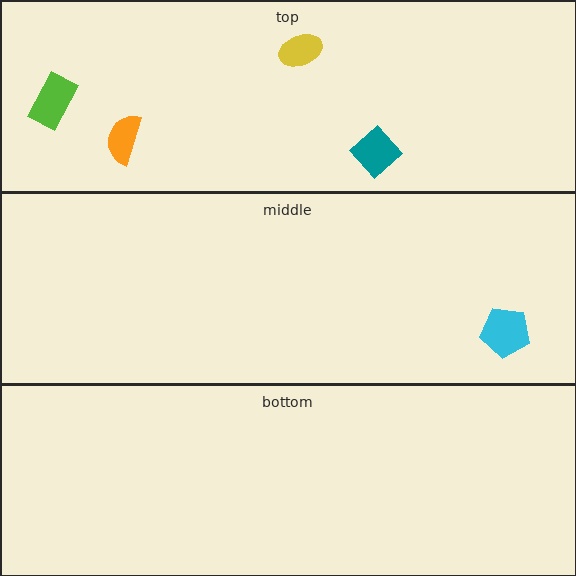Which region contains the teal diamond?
The top region.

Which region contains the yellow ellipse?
The top region.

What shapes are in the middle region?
The cyan pentagon.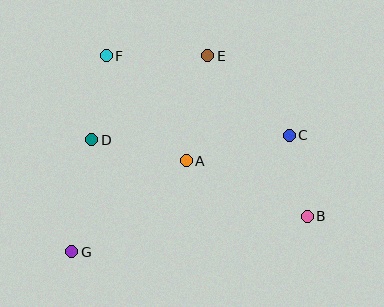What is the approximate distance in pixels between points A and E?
The distance between A and E is approximately 107 pixels.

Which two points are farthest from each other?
Points B and F are farthest from each other.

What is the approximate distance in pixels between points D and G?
The distance between D and G is approximately 114 pixels.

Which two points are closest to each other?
Points B and C are closest to each other.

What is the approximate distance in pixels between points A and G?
The distance between A and G is approximately 146 pixels.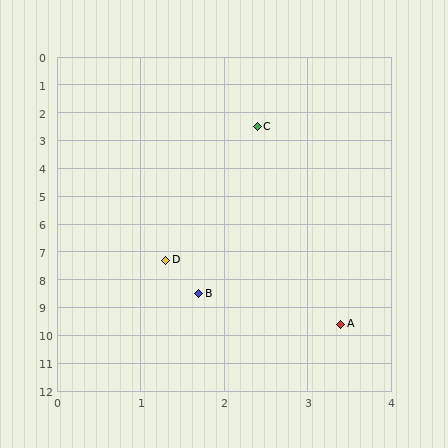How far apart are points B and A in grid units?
Points B and A are about 2.0 grid units apart.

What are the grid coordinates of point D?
Point D is at approximately (1.3, 7.3).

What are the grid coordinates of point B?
Point B is at approximately (1.7, 8.5).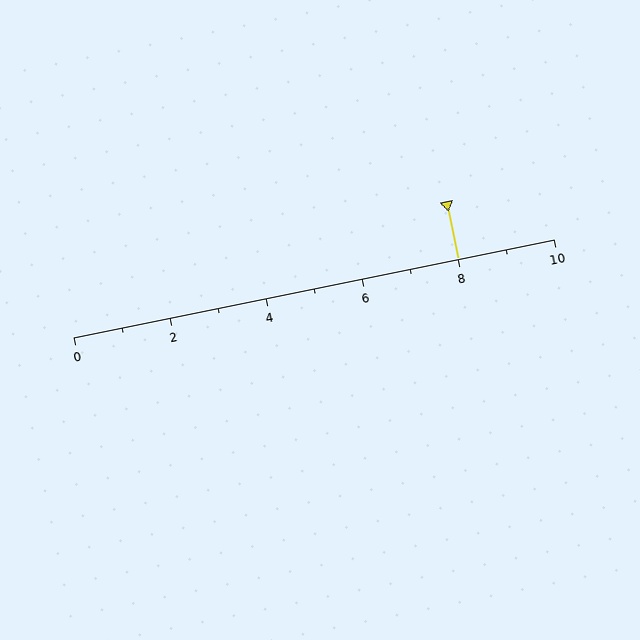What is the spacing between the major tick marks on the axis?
The major ticks are spaced 2 apart.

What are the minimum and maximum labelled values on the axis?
The axis runs from 0 to 10.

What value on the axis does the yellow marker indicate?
The marker indicates approximately 8.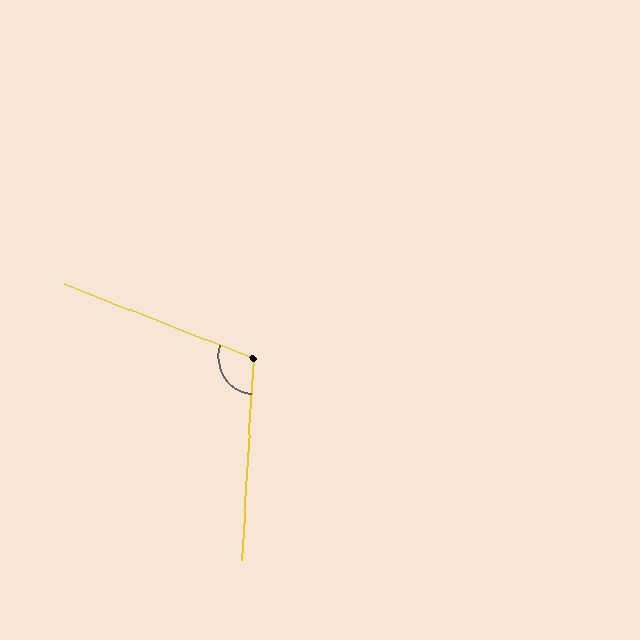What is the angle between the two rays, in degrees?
Approximately 108 degrees.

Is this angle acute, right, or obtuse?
It is obtuse.